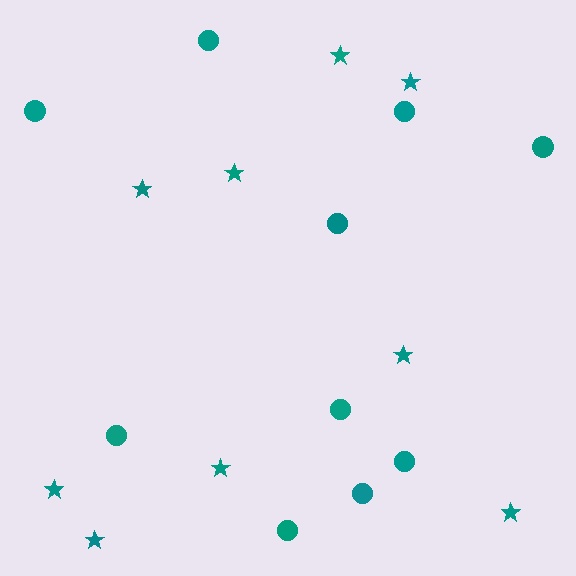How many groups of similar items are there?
There are 2 groups: one group of stars (9) and one group of circles (10).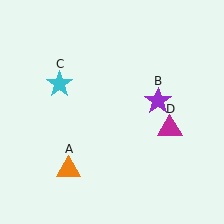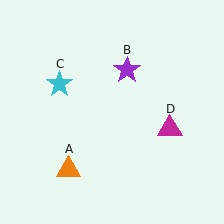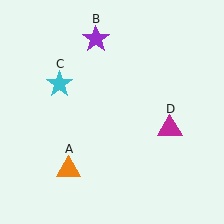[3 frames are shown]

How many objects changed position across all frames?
1 object changed position: purple star (object B).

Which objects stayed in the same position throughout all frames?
Orange triangle (object A) and cyan star (object C) and magenta triangle (object D) remained stationary.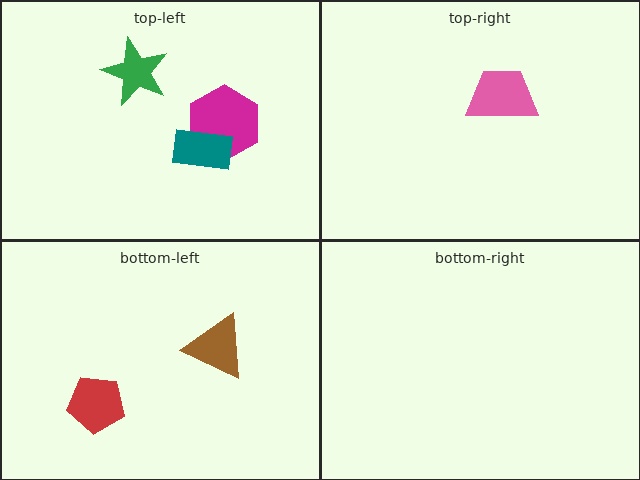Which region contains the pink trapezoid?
The top-right region.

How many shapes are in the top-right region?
1.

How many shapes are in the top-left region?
3.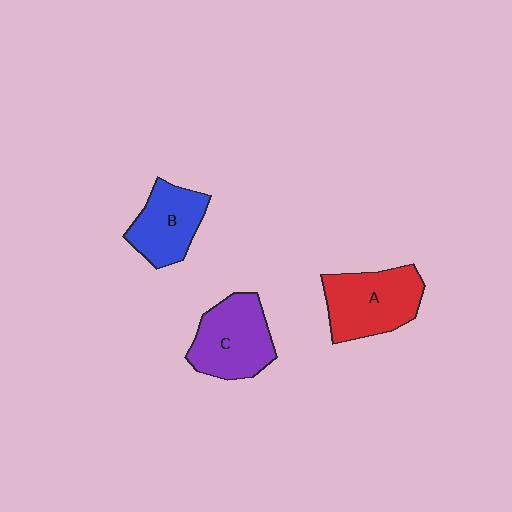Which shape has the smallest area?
Shape B (blue).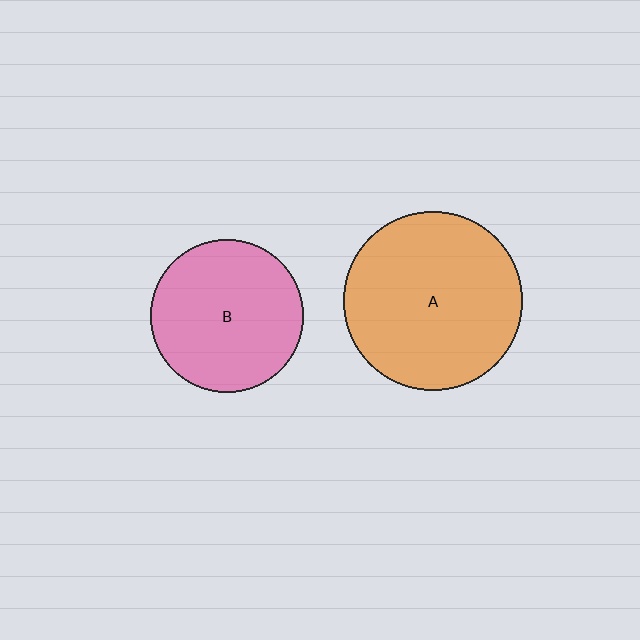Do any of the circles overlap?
No, none of the circles overlap.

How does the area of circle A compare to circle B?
Approximately 1.4 times.